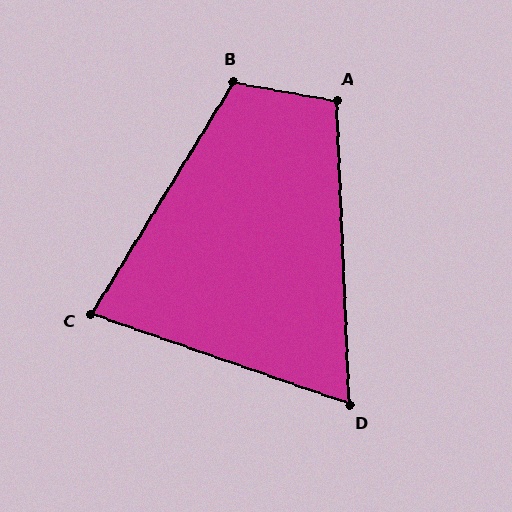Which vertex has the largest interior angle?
B, at approximately 111 degrees.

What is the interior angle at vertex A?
Approximately 102 degrees (obtuse).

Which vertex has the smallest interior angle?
D, at approximately 69 degrees.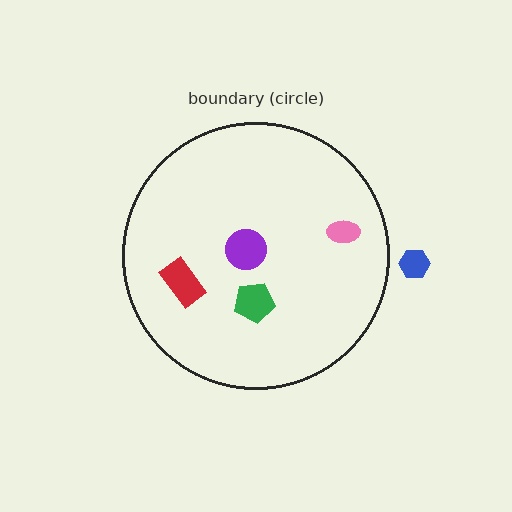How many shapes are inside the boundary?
4 inside, 1 outside.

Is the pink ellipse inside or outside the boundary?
Inside.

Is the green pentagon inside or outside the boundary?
Inside.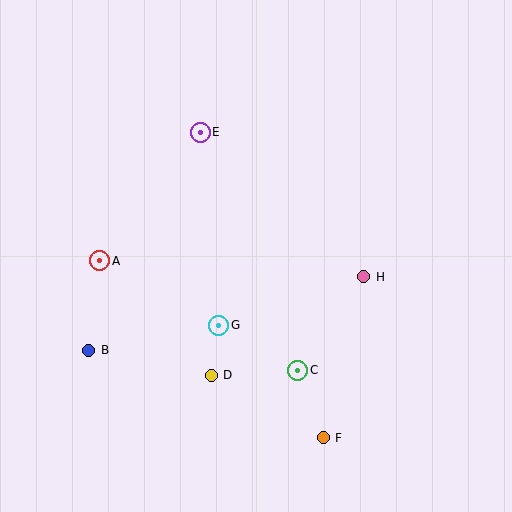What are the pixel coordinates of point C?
Point C is at (298, 370).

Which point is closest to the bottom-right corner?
Point F is closest to the bottom-right corner.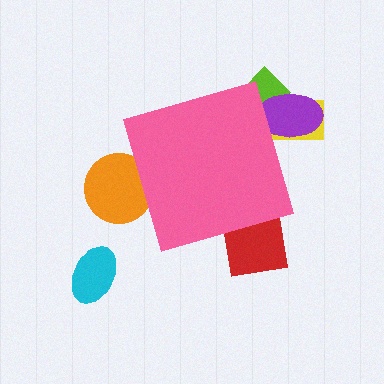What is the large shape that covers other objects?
A pink diamond.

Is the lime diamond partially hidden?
Yes, the lime diamond is partially hidden behind the pink diamond.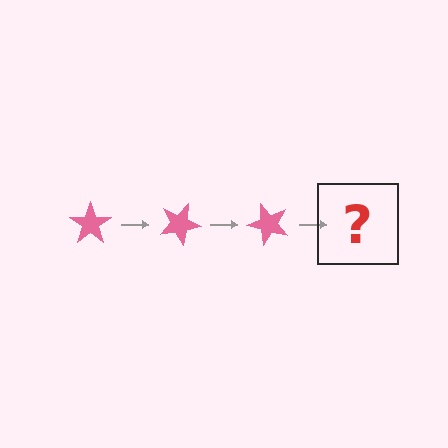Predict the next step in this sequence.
The next step is a pink star rotated 75 degrees.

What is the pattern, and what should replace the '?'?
The pattern is that the star rotates 25 degrees each step. The '?' should be a pink star rotated 75 degrees.